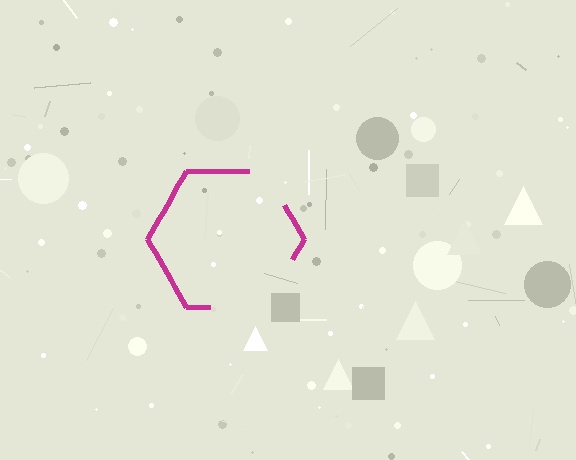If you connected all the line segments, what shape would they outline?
They would outline a hexagon.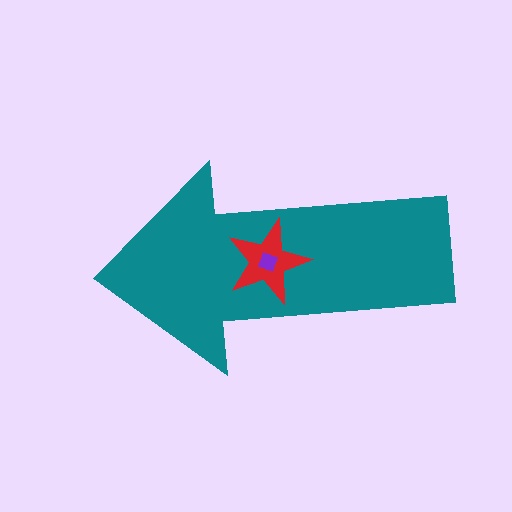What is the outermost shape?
The teal arrow.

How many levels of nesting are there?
3.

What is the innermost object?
The purple diamond.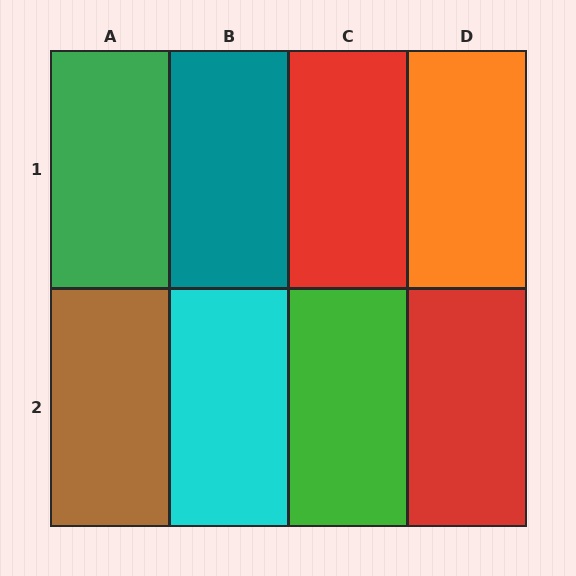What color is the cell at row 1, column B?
Teal.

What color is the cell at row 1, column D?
Orange.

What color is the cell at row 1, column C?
Red.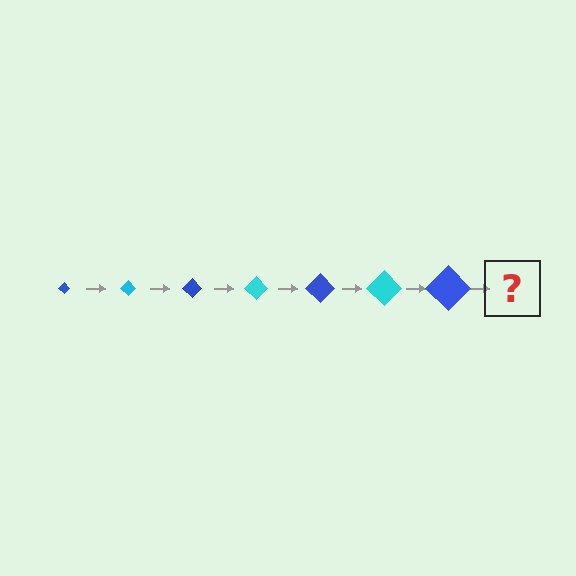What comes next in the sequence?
The next element should be a cyan diamond, larger than the previous one.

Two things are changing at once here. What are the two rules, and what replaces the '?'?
The two rules are that the diamond grows larger each step and the color cycles through blue and cyan. The '?' should be a cyan diamond, larger than the previous one.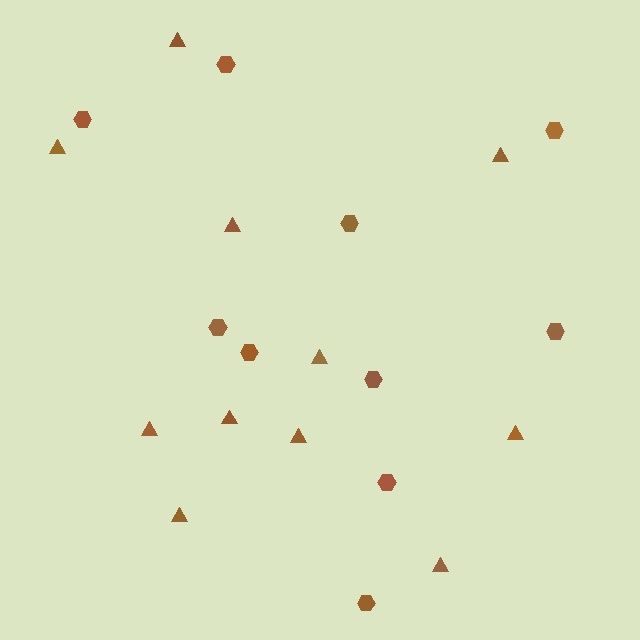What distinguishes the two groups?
There are 2 groups: one group of hexagons (10) and one group of triangles (11).